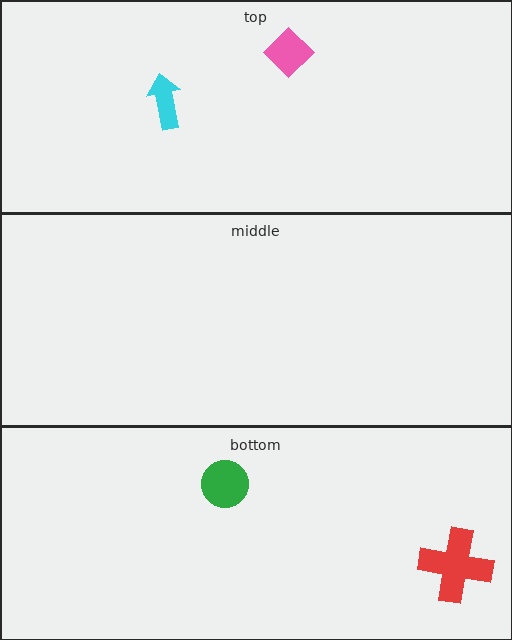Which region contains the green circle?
The bottom region.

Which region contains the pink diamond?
The top region.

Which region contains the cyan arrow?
The top region.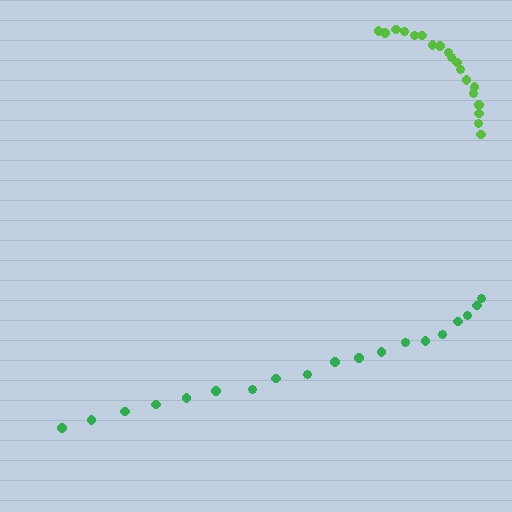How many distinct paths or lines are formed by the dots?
There are 2 distinct paths.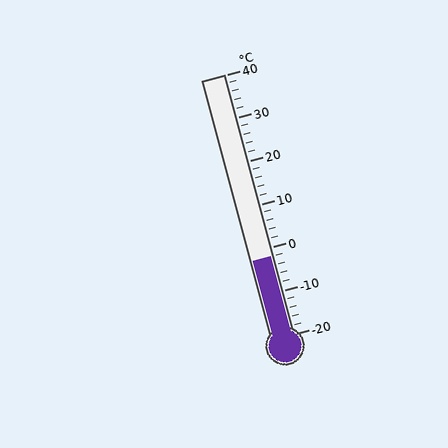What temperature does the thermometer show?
The thermometer shows approximately -2°C.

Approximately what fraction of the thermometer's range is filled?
The thermometer is filled to approximately 30% of its range.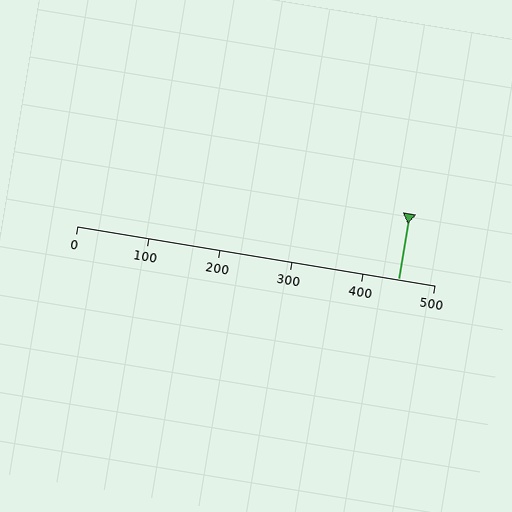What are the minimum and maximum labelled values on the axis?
The axis runs from 0 to 500.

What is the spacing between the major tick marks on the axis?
The major ticks are spaced 100 apart.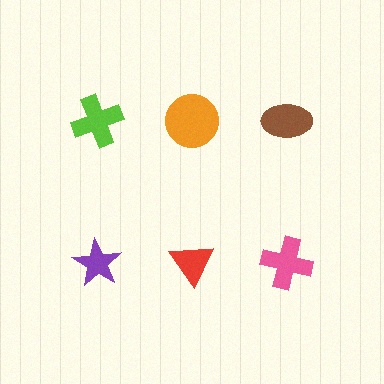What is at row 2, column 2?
A red triangle.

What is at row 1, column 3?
A brown ellipse.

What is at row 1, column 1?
A lime cross.